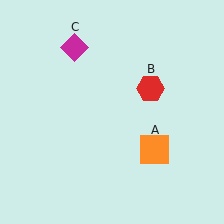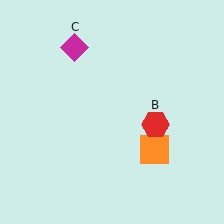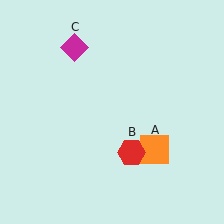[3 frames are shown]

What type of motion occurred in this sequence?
The red hexagon (object B) rotated clockwise around the center of the scene.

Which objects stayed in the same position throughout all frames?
Orange square (object A) and magenta diamond (object C) remained stationary.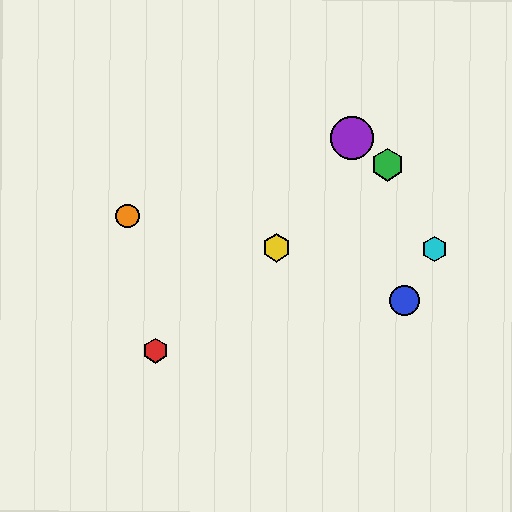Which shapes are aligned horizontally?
The yellow hexagon, the cyan hexagon are aligned horizontally.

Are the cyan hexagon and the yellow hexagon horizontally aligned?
Yes, both are at y≈249.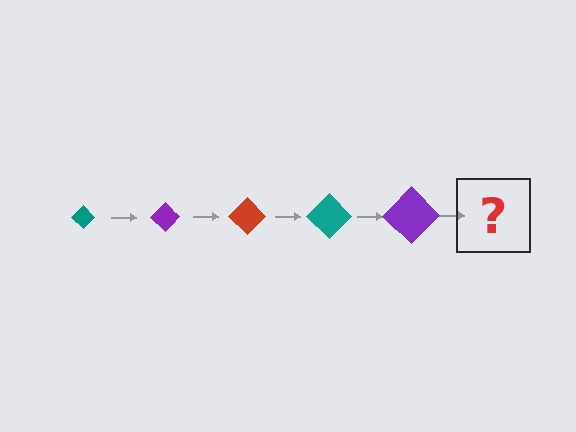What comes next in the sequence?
The next element should be a red diamond, larger than the previous one.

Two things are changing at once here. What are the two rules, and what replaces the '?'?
The two rules are that the diamond grows larger each step and the color cycles through teal, purple, and red. The '?' should be a red diamond, larger than the previous one.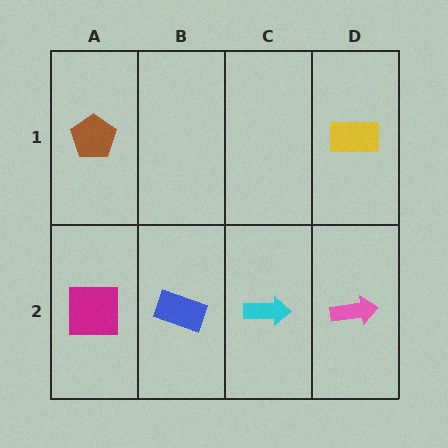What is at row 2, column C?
A cyan arrow.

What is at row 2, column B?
A blue rectangle.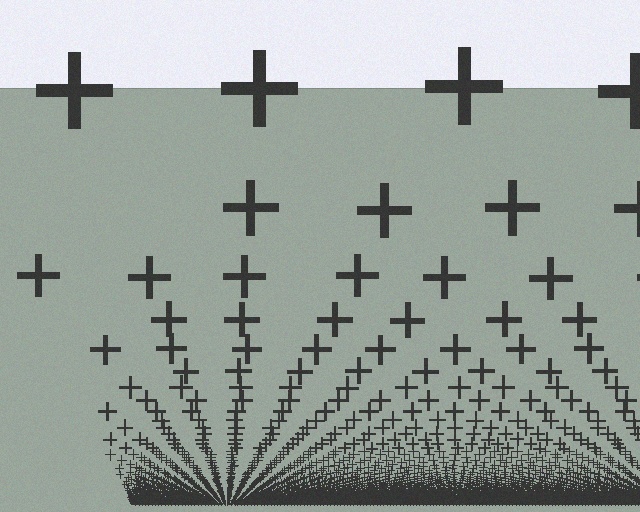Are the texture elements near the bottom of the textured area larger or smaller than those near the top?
Smaller. The gradient is inverted — elements near the bottom are smaller and denser.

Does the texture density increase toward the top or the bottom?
Density increases toward the bottom.